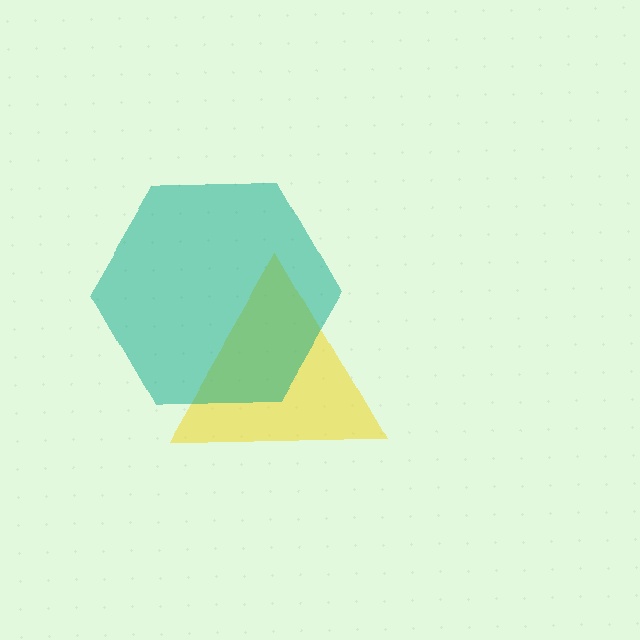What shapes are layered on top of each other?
The layered shapes are: a yellow triangle, a teal hexagon.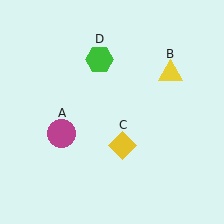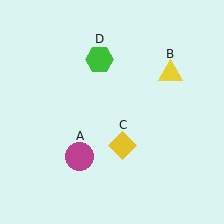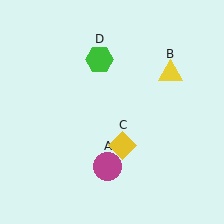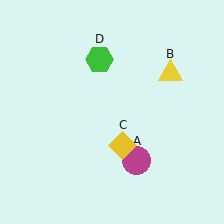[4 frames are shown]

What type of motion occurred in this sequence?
The magenta circle (object A) rotated counterclockwise around the center of the scene.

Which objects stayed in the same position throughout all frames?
Yellow triangle (object B) and yellow diamond (object C) and green hexagon (object D) remained stationary.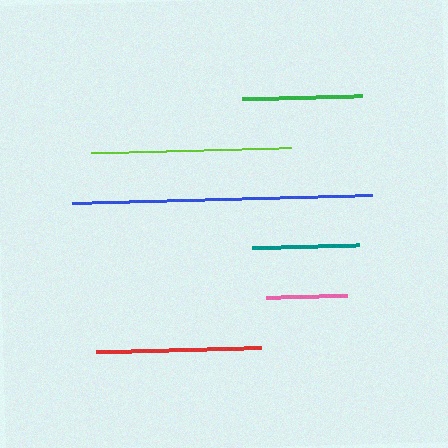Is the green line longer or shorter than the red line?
The red line is longer than the green line.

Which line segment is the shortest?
The pink line is the shortest at approximately 81 pixels.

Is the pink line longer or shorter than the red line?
The red line is longer than the pink line.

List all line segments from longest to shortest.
From longest to shortest: blue, lime, red, green, teal, pink.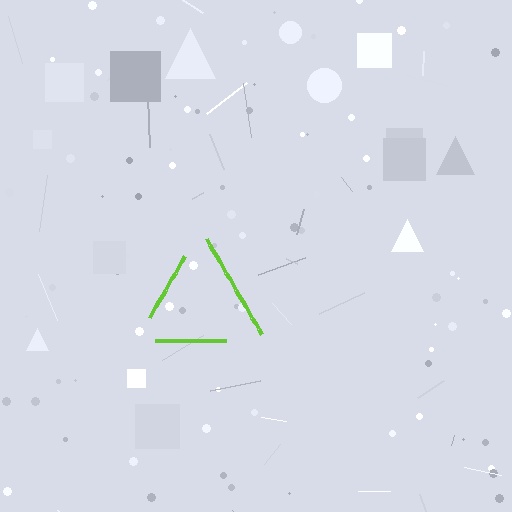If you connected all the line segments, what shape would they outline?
They would outline a triangle.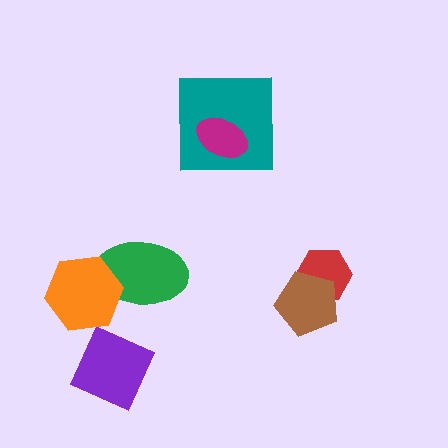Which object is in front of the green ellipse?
The orange hexagon is in front of the green ellipse.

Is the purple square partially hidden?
No, no other shape covers it.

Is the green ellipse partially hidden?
Yes, it is partially covered by another shape.